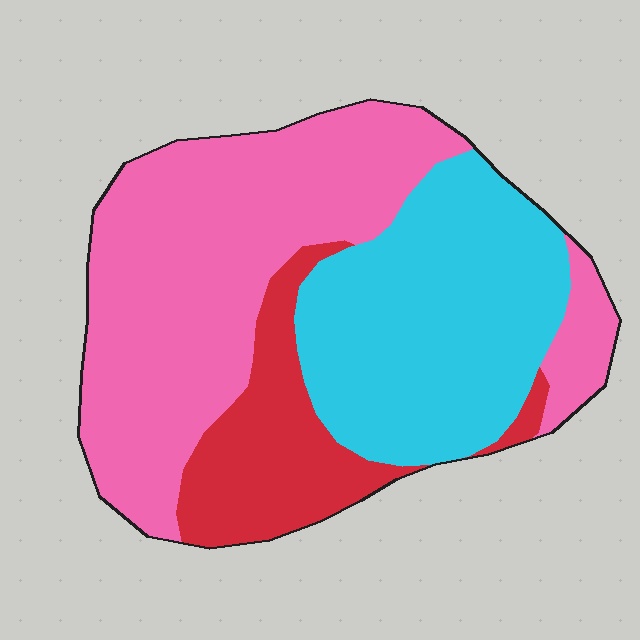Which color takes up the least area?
Red, at roughly 15%.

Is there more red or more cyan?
Cyan.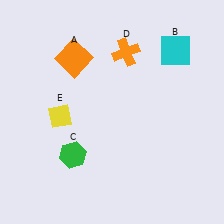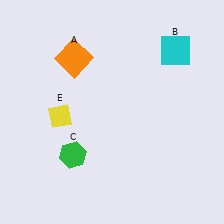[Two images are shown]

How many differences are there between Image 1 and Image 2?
There is 1 difference between the two images.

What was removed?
The orange cross (D) was removed in Image 2.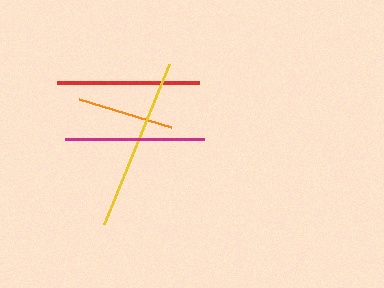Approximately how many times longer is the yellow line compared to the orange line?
The yellow line is approximately 1.8 times the length of the orange line.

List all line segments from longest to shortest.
From longest to shortest: yellow, red, magenta, orange.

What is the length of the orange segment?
The orange segment is approximately 96 pixels long.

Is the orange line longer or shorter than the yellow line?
The yellow line is longer than the orange line.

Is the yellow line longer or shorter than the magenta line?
The yellow line is longer than the magenta line.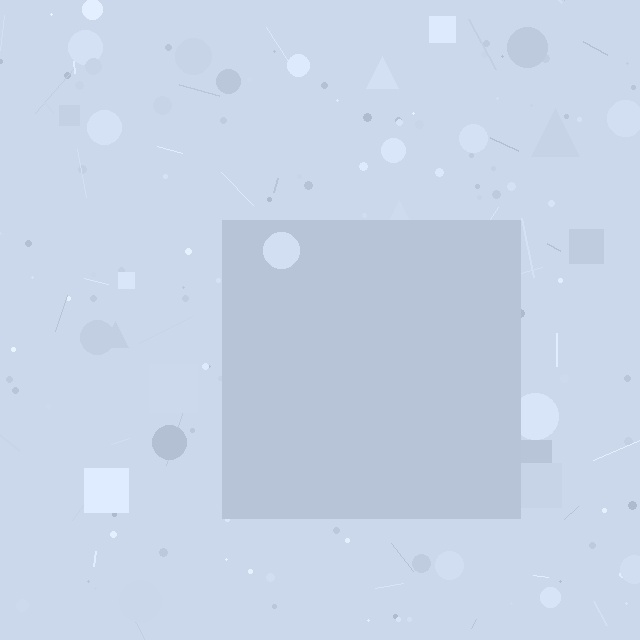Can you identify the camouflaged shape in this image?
The camouflaged shape is a square.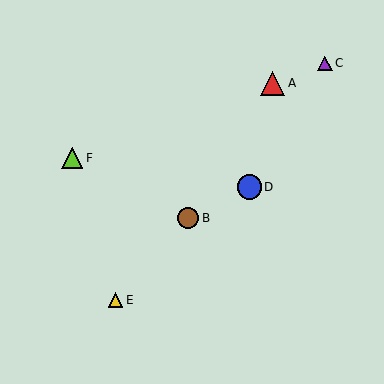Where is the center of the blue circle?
The center of the blue circle is at (249, 187).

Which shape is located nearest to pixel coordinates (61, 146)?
The lime triangle (labeled F) at (72, 158) is nearest to that location.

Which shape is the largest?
The red triangle (labeled A) is the largest.